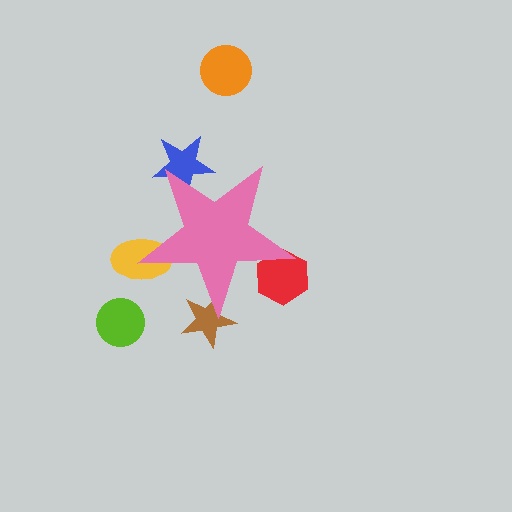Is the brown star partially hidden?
Yes, the brown star is partially hidden behind the pink star.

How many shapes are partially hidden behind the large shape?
4 shapes are partially hidden.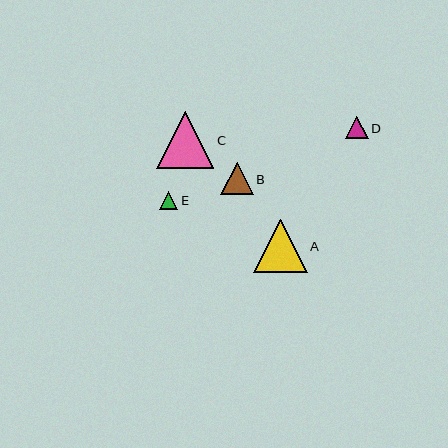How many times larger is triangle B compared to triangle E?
Triangle B is approximately 1.8 times the size of triangle E.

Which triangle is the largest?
Triangle C is the largest with a size of approximately 57 pixels.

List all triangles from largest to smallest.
From largest to smallest: C, A, B, D, E.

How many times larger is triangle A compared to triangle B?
Triangle A is approximately 1.6 times the size of triangle B.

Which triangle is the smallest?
Triangle E is the smallest with a size of approximately 18 pixels.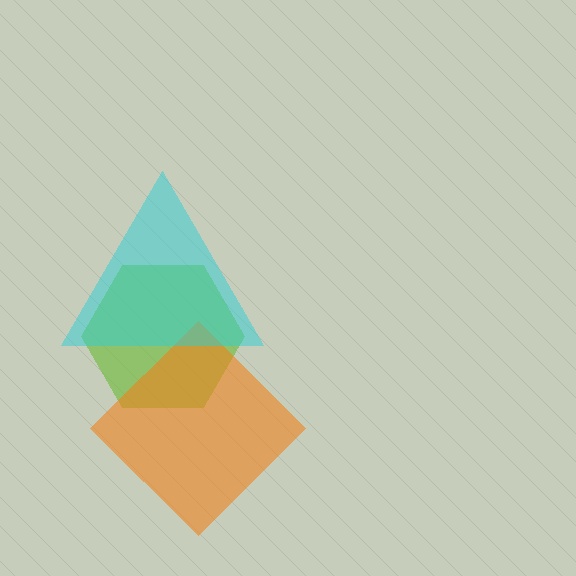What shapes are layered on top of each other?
The layered shapes are: a lime hexagon, an orange diamond, a cyan triangle.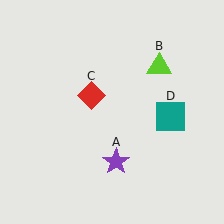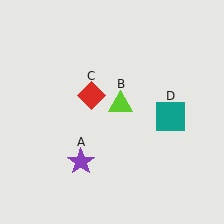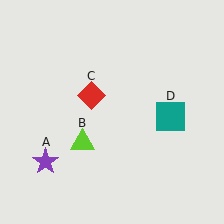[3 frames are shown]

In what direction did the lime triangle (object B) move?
The lime triangle (object B) moved down and to the left.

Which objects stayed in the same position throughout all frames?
Red diamond (object C) and teal square (object D) remained stationary.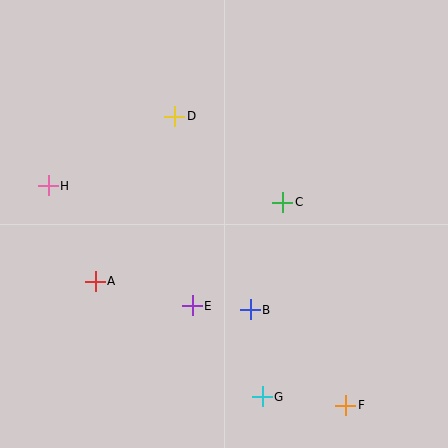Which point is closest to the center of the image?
Point C at (283, 202) is closest to the center.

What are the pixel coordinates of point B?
Point B is at (250, 310).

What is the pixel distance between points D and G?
The distance between D and G is 294 pixels.